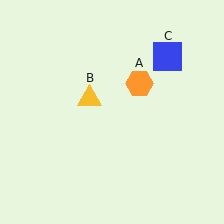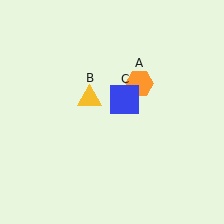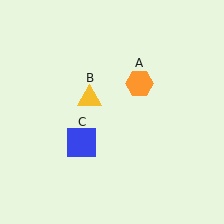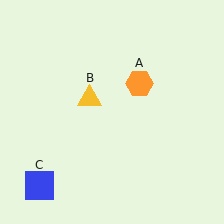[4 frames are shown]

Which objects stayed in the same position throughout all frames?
Orange hexagon (object A) and yellow triangle (object B) remained stationary.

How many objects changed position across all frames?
1 object changed position: blue square (object C).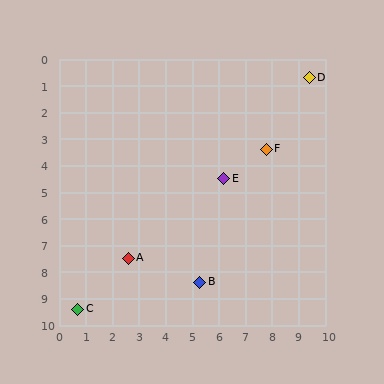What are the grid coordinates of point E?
Point E is at approximately (6.2, 4.5).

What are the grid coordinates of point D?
Point D is at approximately (9.4, 0.7).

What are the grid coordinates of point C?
Point C is at approximately (0.7, 9.4).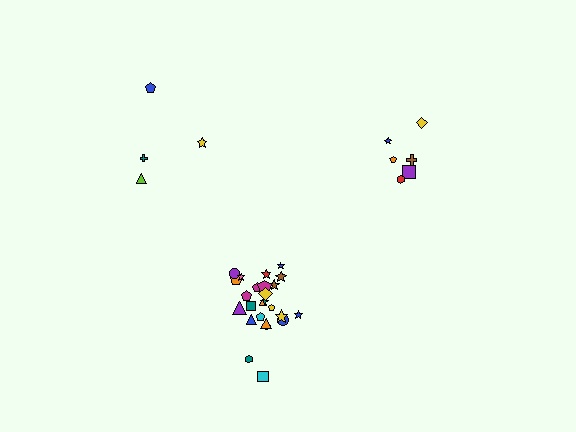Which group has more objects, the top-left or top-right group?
The top-right group.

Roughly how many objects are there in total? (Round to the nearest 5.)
Roughly 35 objects in total.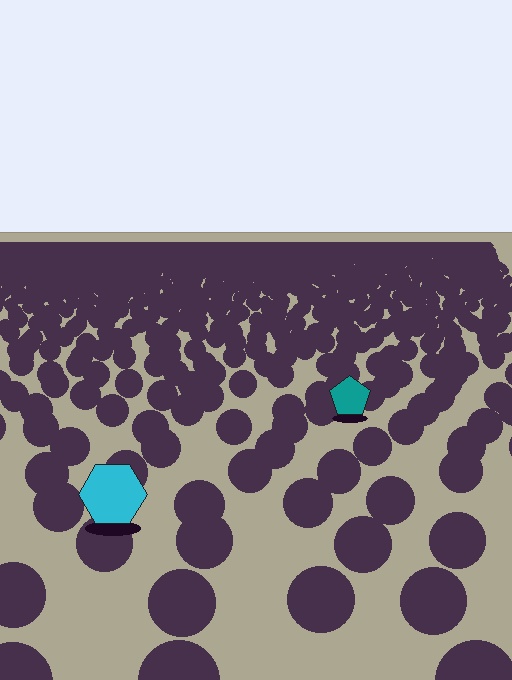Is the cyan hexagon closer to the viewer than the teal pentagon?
Yes. The cyan hexagon is closer — you can tell from the texture gradient: the ground texture is coarser near it.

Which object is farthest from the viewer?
The teal pentagon is farthest from the viewer. It appears smaller and the ground texture around it is denser.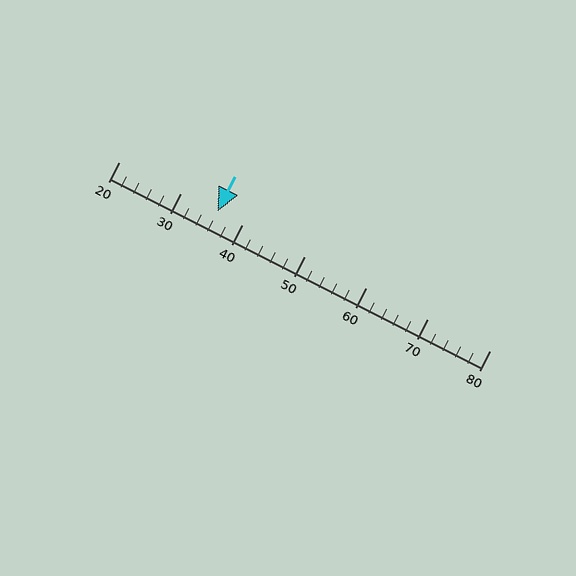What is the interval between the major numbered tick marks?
The major tick marks are spaced 10 units apart.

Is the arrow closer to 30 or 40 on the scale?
The arrow is closer to 40.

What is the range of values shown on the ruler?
The ruler shows values from 20 to 80.